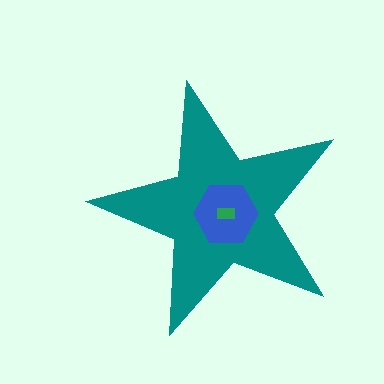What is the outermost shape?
The teal star.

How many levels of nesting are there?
3.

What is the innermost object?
The green rectangle.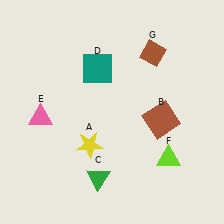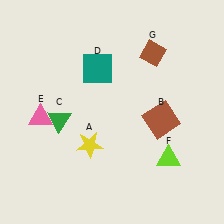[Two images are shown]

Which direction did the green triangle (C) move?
The green triangle (C) moved up.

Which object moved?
The green triangle (C) moved up.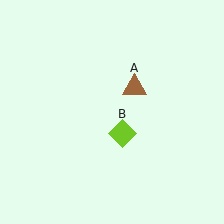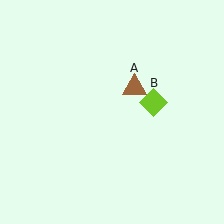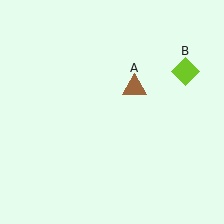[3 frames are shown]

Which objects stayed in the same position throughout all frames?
Brown triangle (object A) remained stationary.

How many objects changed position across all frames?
1 object changed position: lime diamond (object B).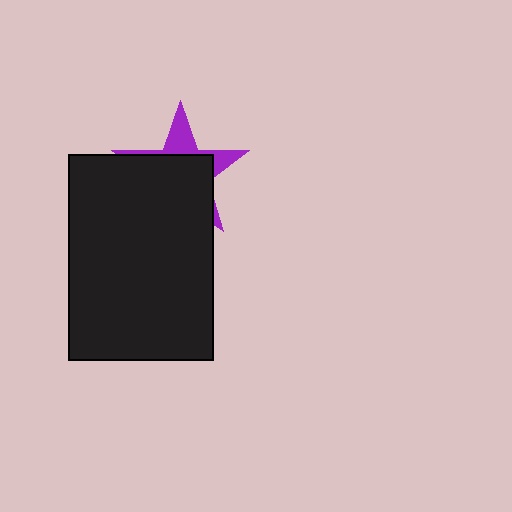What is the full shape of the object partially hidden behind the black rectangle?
The partially hidden object is a purple star.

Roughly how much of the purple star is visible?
A small part of it is visible (roughly 31%).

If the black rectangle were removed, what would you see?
You would see the complete purple star.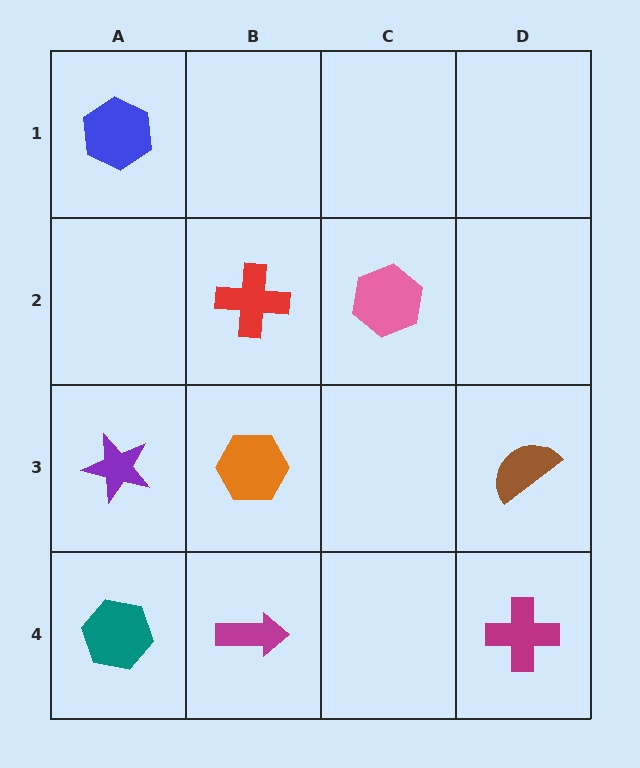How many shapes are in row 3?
3 shapes.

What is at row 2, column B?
A red cross.